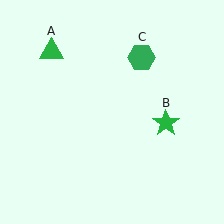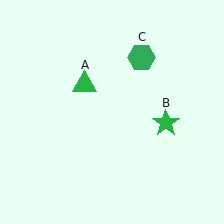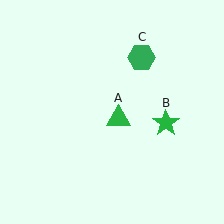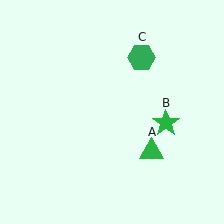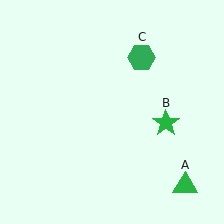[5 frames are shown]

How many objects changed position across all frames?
1 object changed position: green triangle (object A).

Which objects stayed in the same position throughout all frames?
Green star (object B) and green hexagon (object C) remained stationary.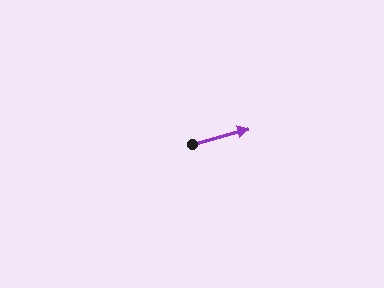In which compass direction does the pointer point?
East.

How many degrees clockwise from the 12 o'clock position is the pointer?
Approximately 75 degrees.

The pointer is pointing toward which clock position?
Roughly 2 o'clock.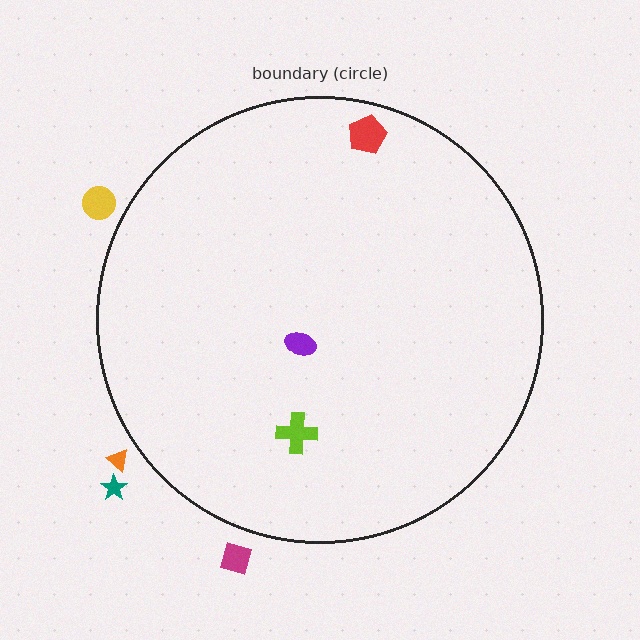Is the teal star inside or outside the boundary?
Outside.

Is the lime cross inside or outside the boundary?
Inside.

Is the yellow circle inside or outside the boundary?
Outside.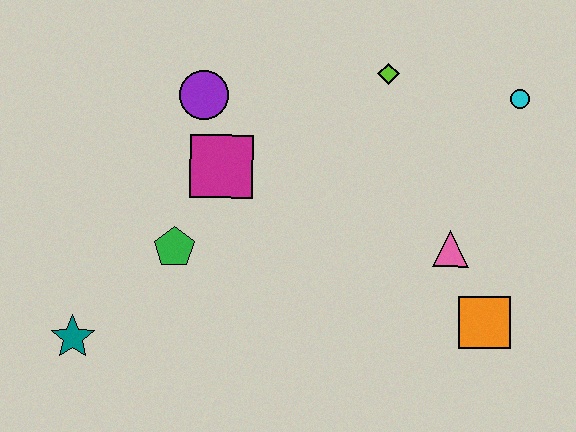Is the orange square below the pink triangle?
Yes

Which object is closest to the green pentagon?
The magenta square is closest to the green pentagon.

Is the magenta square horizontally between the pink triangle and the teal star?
Yes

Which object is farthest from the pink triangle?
The teal star is farthest from the pink triangle.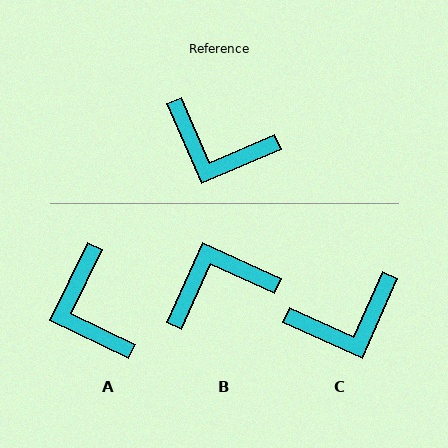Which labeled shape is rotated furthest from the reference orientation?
B, about 138 degrees away.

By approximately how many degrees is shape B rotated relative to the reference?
Approximately 138 degrees clockwise.